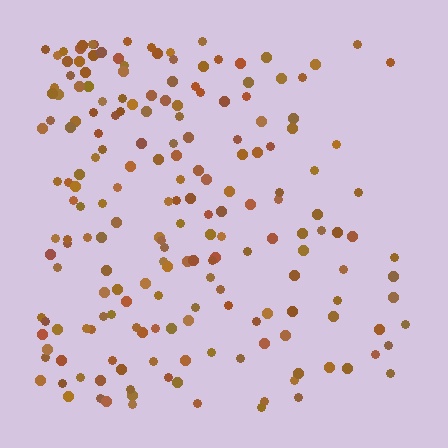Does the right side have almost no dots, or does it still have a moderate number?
Still a moderate number, just noticeably fewer than the left.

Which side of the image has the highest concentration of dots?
The left.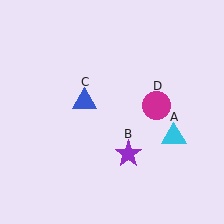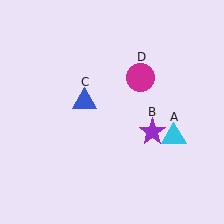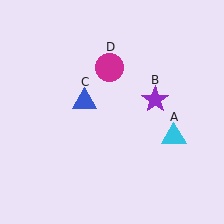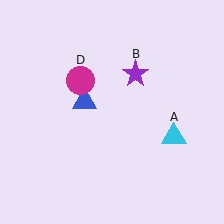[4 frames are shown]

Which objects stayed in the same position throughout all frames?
Cyan triangle (object A) and blue triangle (object C) remained stationary.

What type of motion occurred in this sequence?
The purple star (object B), magenta circle (object D) rotated counterclockwise around the center of the scene.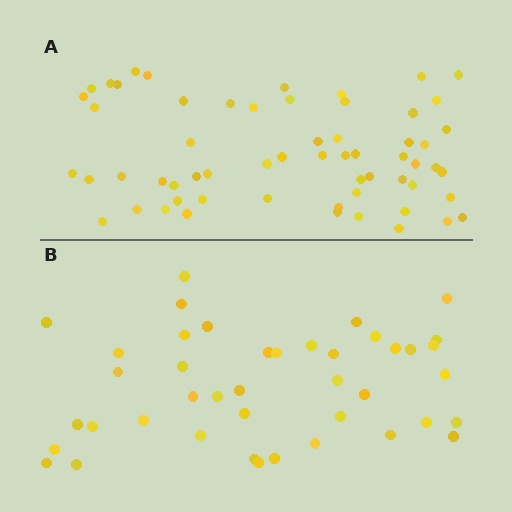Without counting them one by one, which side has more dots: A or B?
Region A (the top region) has more dots.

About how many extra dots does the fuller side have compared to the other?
Region A has approximately 20 more dots than region B.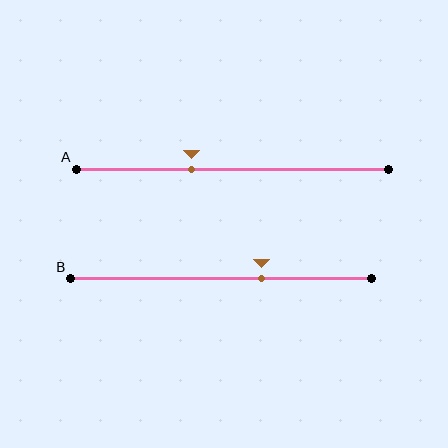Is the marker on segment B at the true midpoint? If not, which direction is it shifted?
No, the marker on segment B is shifted to the right by about 14% of the segment length.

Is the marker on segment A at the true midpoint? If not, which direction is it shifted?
No, the marker on segment A is shifted to the left by about 13% of the segment length.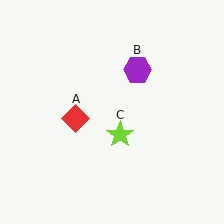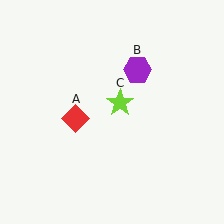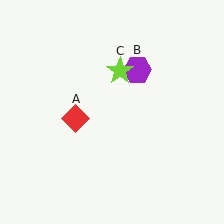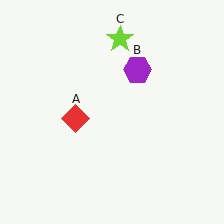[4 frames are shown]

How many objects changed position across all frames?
1 object changed position: lime star (object C).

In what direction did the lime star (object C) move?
The lime star (object C) moved up.